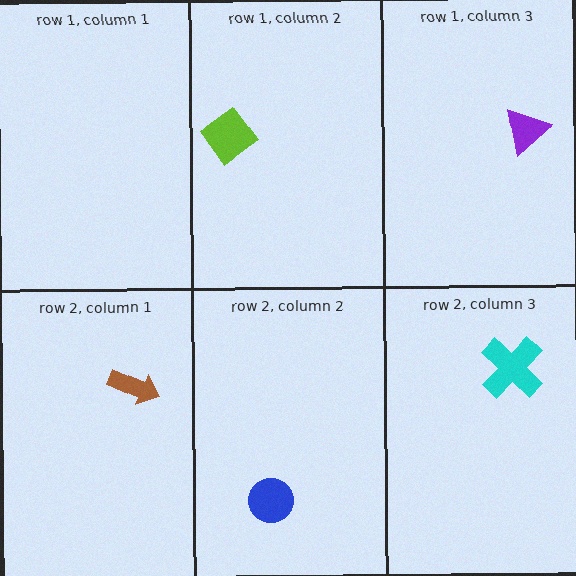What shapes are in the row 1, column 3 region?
The purple triangle.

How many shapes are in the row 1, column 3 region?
1.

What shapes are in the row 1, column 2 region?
The lime diamond.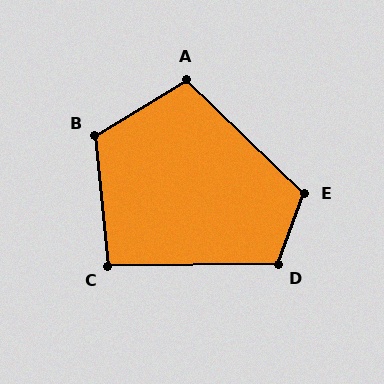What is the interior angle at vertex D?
Approximately 111 degrees (obtuse).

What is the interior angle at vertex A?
Approximately 105 degrees (obtuse).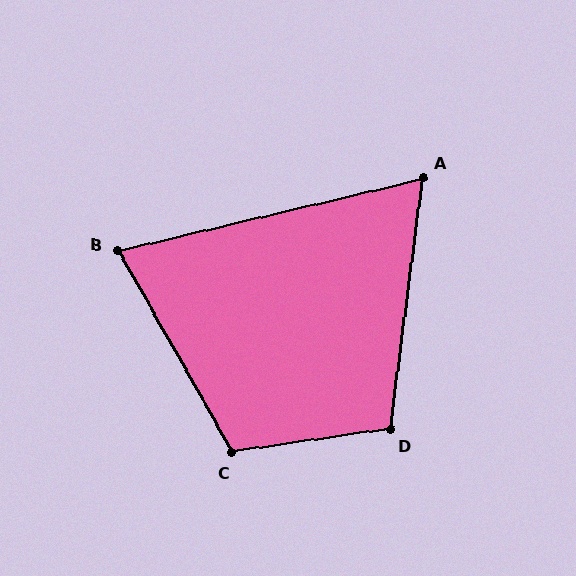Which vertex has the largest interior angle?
C, at approximately 111 degrees.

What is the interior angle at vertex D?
Approximately 106 degrees (obtuse).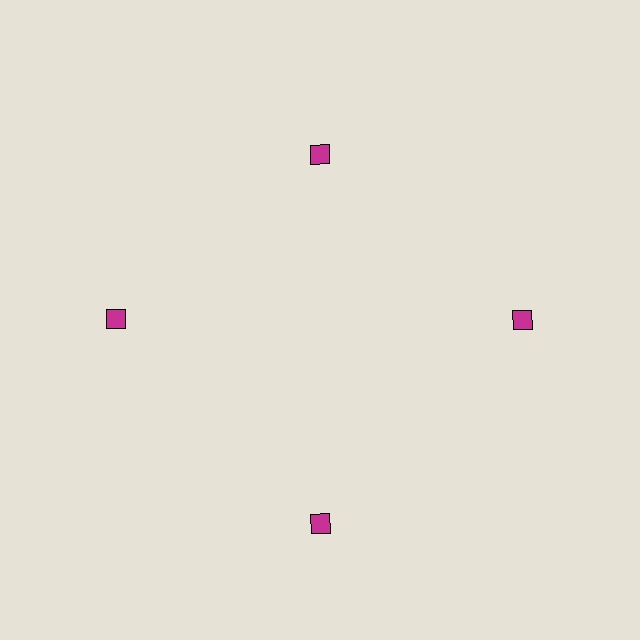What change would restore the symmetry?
The symmetry would be restored by moving it outward, back onto the ring so that all 4 squares sit at equal angles and equal distance from the center.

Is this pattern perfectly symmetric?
No. The 4 magenta squares are arranged in a ring, but one element near the 12 o'clock position is pulled inward toward the center, breaking the 4-fold rotational symmetry.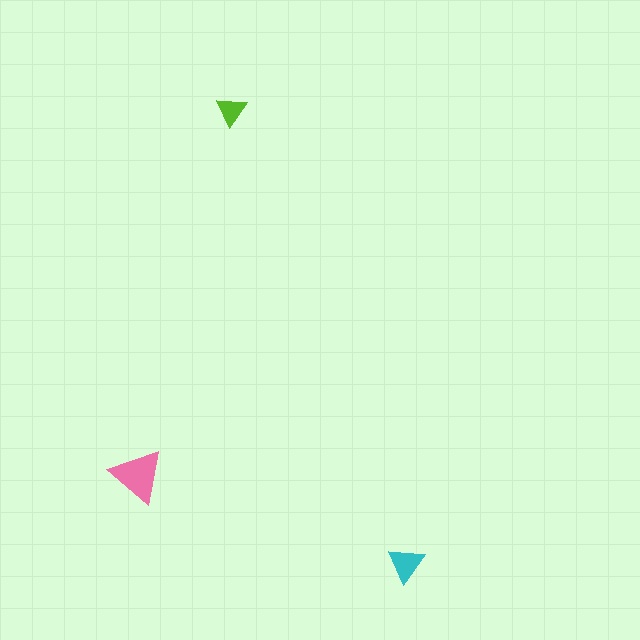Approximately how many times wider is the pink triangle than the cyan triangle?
About 1.5 times wider.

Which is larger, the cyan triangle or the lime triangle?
The cyan one.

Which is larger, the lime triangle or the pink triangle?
The pink one.